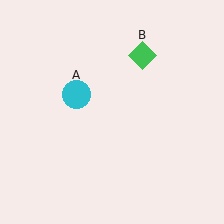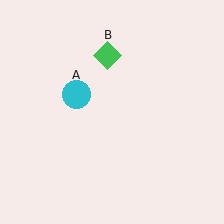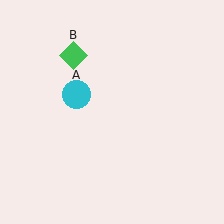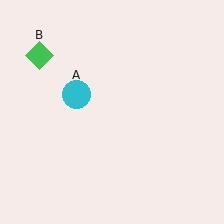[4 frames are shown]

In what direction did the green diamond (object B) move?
The green diamond (object B) moved left.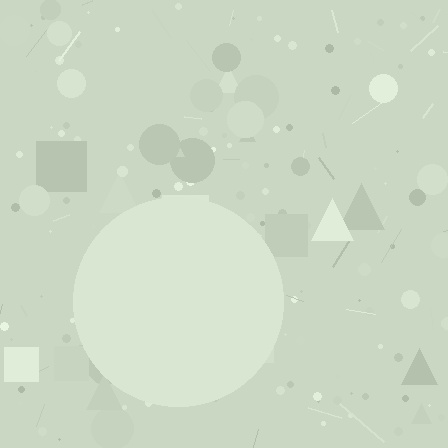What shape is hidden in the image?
A circle is hidden in the image.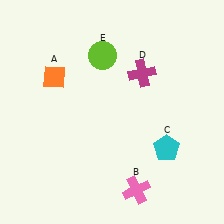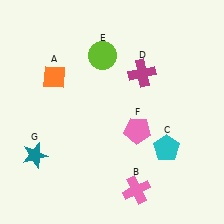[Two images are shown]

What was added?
A pink pentagon (F), a teal star (G) were added in Image 2.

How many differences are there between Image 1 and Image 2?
There are 2 differences between the two images.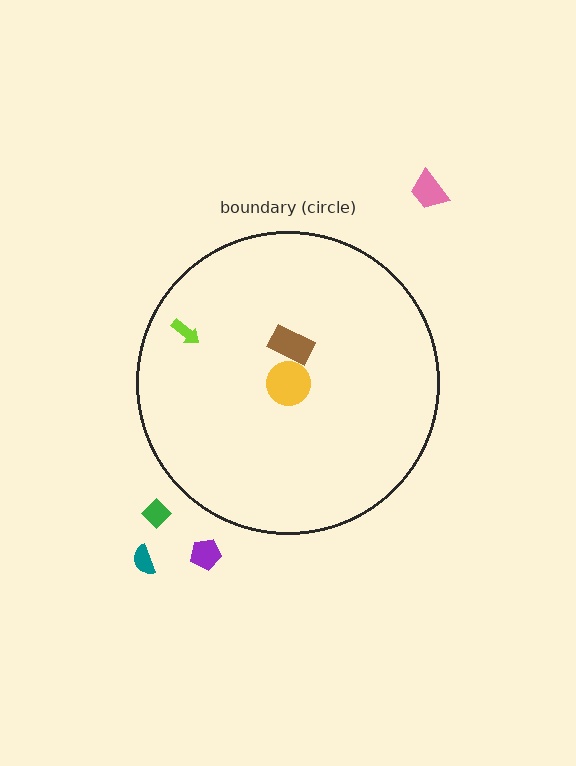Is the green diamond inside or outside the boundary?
Outside.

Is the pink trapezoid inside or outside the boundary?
Outside.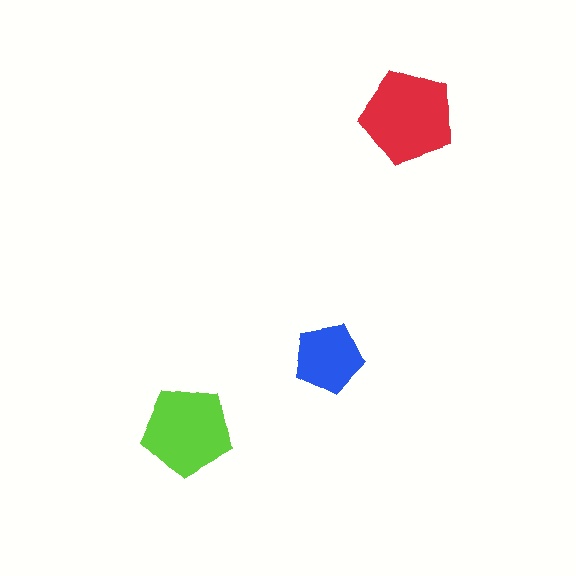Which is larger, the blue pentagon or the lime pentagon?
The lime one.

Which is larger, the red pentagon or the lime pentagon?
The red one.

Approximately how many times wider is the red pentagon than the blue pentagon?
About 1.5 times wider.